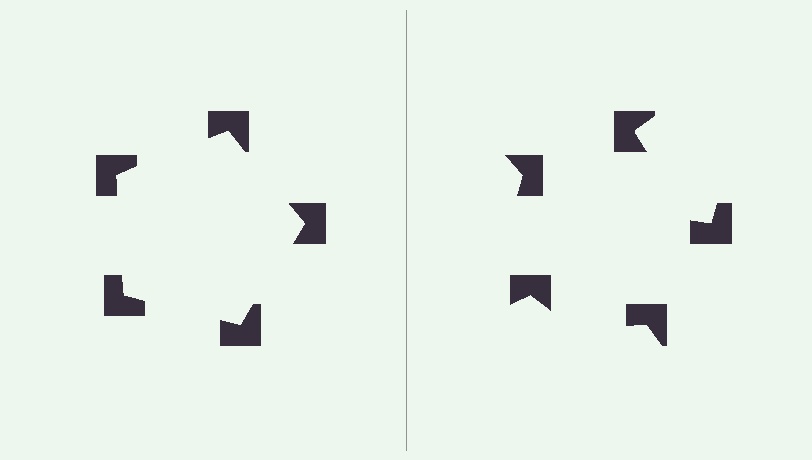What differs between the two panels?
The notched squares are positioned identically on both sides; only the wedge orientations differ. On the left they align to a pentagon; on the right they are misaligned.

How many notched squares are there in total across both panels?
10 — 5 on each side.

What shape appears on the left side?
An illusory pentagon.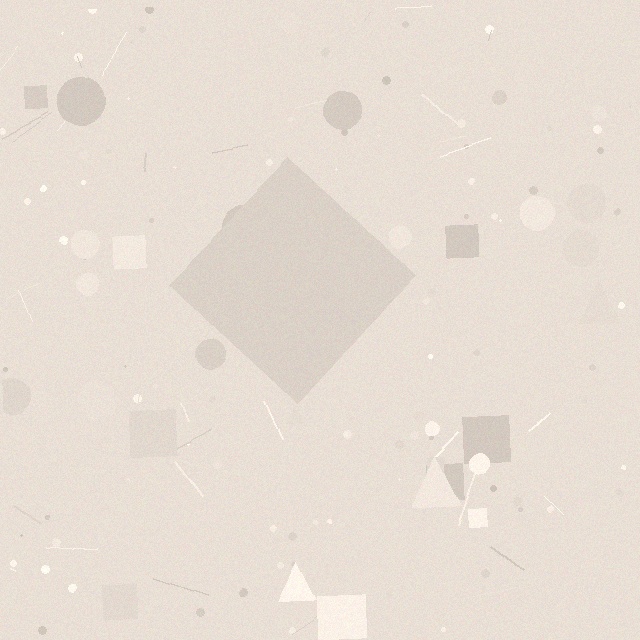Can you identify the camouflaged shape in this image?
The camouflaged shape is a diamond.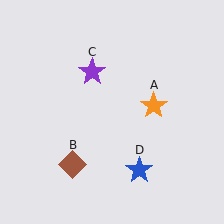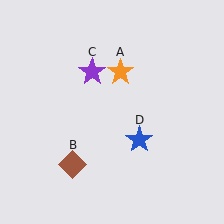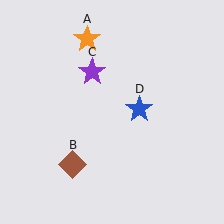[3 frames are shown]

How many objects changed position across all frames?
2 objects changed position: orange star (object A), blue star (object D).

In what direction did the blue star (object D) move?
The blue star (object D) moved up.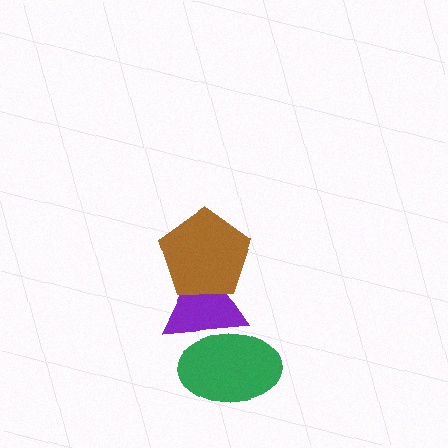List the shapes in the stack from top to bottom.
From top to bottom: the brown pentagon, the purple triangle, the green ellipse.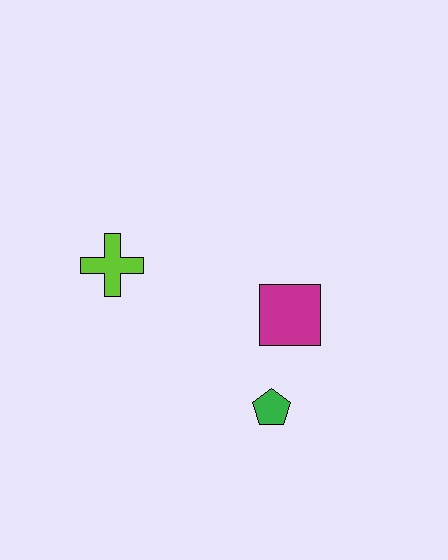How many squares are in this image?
There is 1 square.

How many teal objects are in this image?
There are no teal objects.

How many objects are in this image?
There are 3 objects.